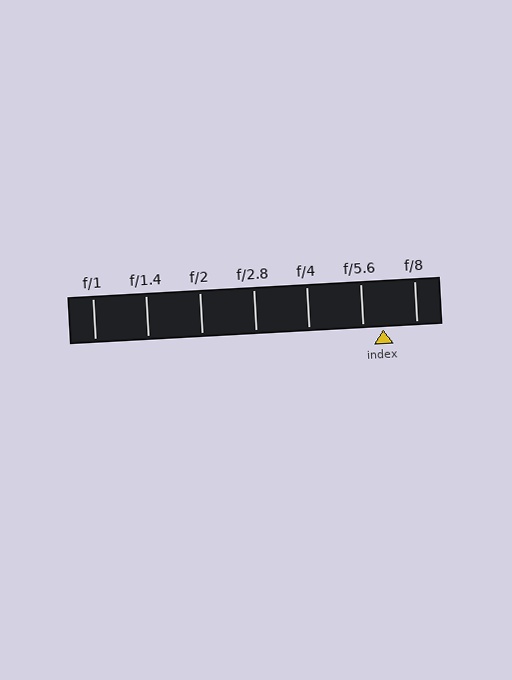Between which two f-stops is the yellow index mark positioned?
The index mark is between f/5.6 and f/8.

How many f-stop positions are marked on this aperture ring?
There are 7 f-stop positions marked.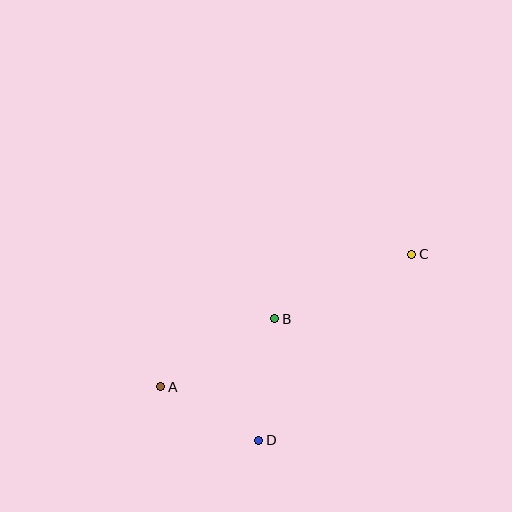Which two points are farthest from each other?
Points A and C are farthest from each other.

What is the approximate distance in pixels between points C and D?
The distance between C and D is approximately 241 pixels.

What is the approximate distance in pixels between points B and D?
The distance between B and D is approximately 123 pixels.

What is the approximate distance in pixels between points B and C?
The distance between B and C is approximately 151 pixels.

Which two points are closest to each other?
Points A and D are closest to each other.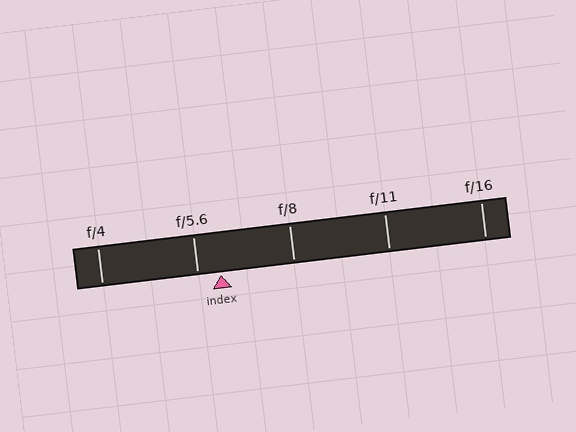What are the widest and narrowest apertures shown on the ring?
The widest aperture shown is f/4 and the narrowest is f/16.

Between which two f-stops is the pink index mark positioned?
The index mark is between f/5.6 and f/8.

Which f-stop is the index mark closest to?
The index mark is closest to f/5.6.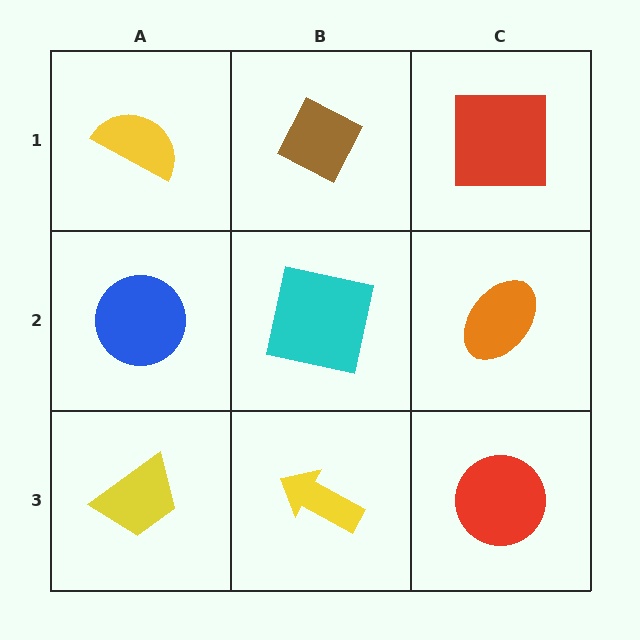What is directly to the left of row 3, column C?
A yellow arrow.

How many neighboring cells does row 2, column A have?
3.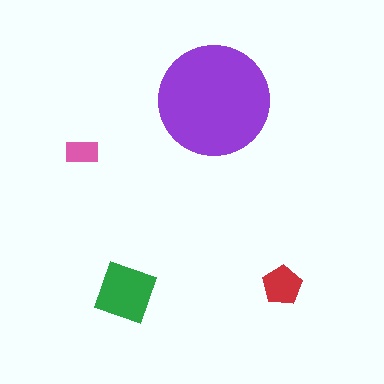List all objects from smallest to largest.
The pink rectangle, the red pentagon, the green square, the purple circle.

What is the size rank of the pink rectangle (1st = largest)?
4th.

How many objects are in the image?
There are 4 objects in the image.